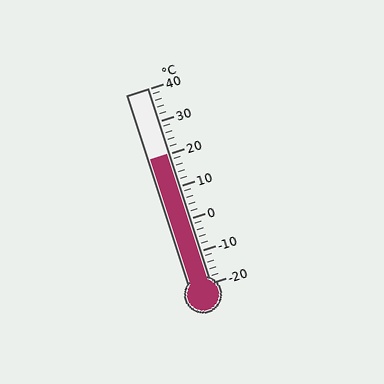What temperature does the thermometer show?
The thermometer shows approximately 20°C.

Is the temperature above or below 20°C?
The temperature is at 20°C.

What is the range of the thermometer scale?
The thermometer scale ranges from -20°C to 40°C.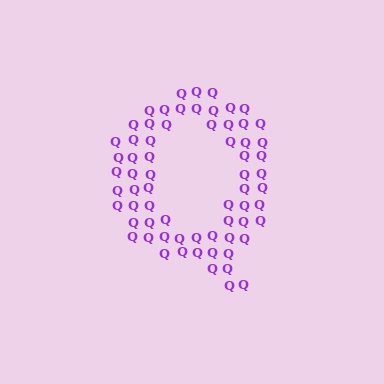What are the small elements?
The small elements are letter Q's.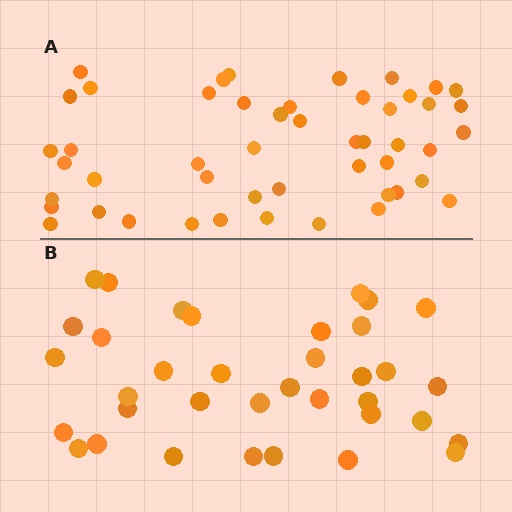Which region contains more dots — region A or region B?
Region A (the top region) has more dots.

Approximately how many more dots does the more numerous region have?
Region A has approximately 15 more dots than region B.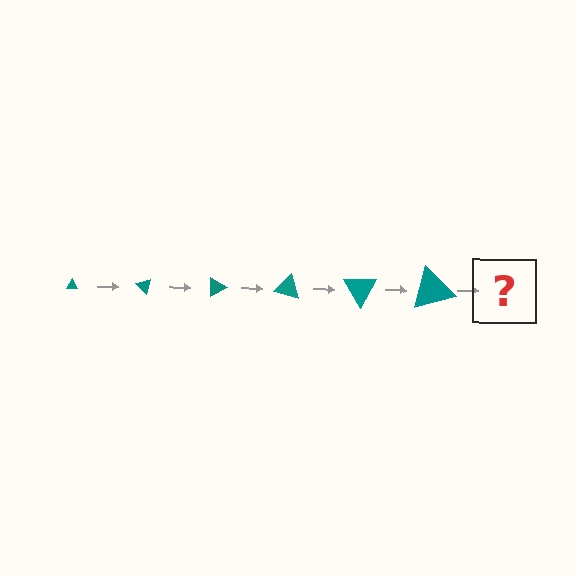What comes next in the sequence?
The next element should be a triangle, larger than the previous one and rotated 270 degrees from the start.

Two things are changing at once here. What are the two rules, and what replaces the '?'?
The two rules are that the triangle grows larger each step and it rotates 45 degrees each step. The '?' should be a triangle, larger than the previous one and rotated 270 degrees from the start.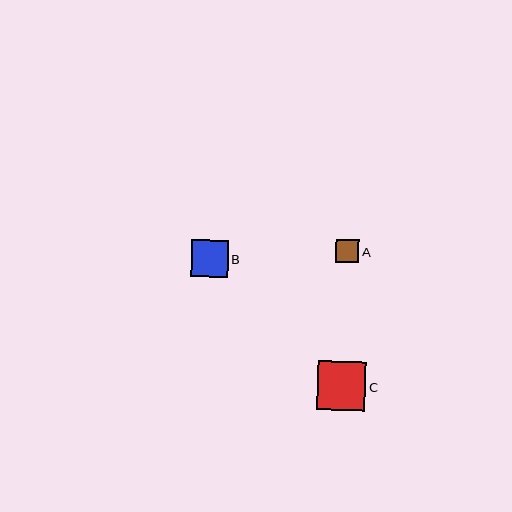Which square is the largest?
Square C is the largest with a size of approximately 48 pixels.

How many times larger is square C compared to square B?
Square C is approximately 1.3 times the size of square B.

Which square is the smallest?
Square A is the smallest with a size of approximately 23 pixels.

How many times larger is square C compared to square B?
Square C is approximately 1.3 times the size of square B.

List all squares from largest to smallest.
From largest to smallest: C, B, A.